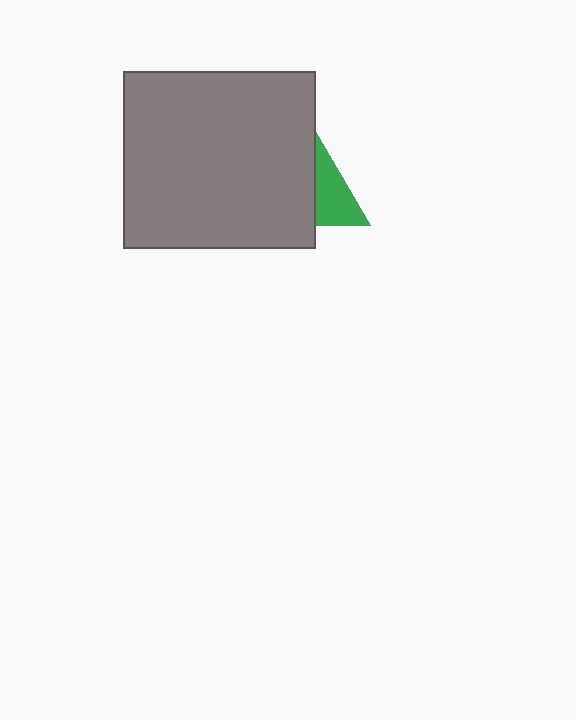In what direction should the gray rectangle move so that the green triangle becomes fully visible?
The gray rectangle should move left. That is the shortest direction to clear the overlap and leave the green triangle fully visible.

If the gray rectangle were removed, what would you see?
You would see the complete green triangle.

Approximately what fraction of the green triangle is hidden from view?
Roughly 68% of the green triangle is hidden behind the gray rectangle.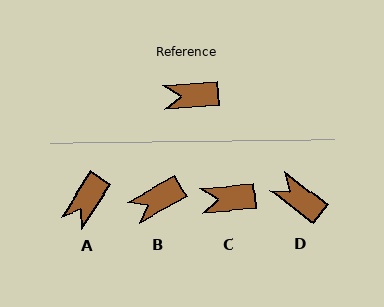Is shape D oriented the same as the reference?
No, it is off by about 43 degrees.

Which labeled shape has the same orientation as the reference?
C.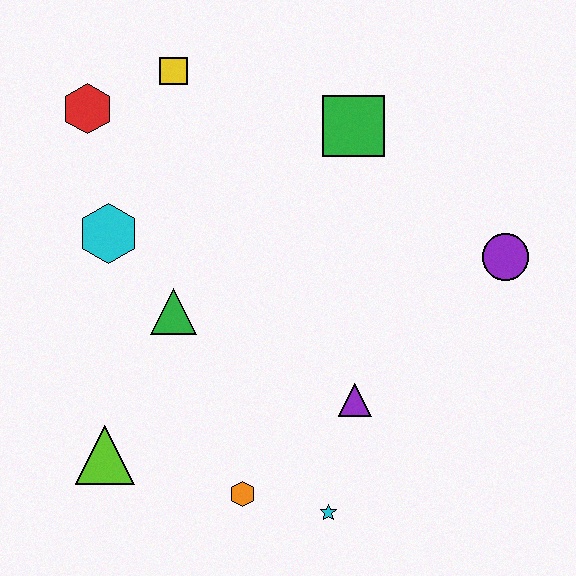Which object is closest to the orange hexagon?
The cyan star is closest to the orange hexagon.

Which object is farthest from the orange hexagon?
The yellow square is farthest from the orange hexagon.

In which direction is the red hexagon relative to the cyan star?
The red hexagon is above the cyan star.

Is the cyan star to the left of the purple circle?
Yes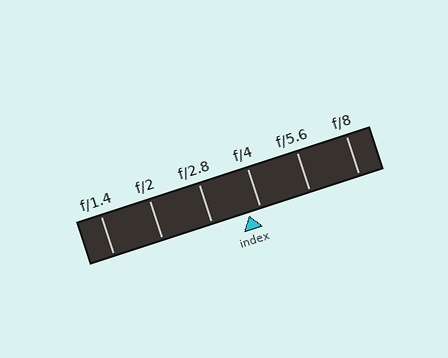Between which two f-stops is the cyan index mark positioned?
The index mark is between f/2.8 and f/4.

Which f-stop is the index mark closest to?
The index mark is closest to f/4.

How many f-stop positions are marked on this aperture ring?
There are 6 f-stop positions marked.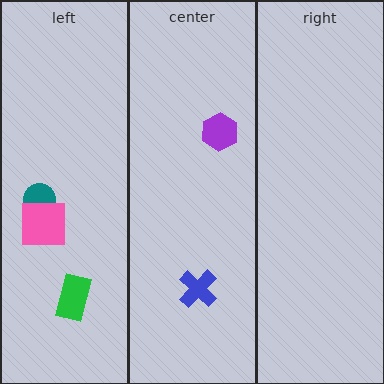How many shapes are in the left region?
3.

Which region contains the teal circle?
The left region.